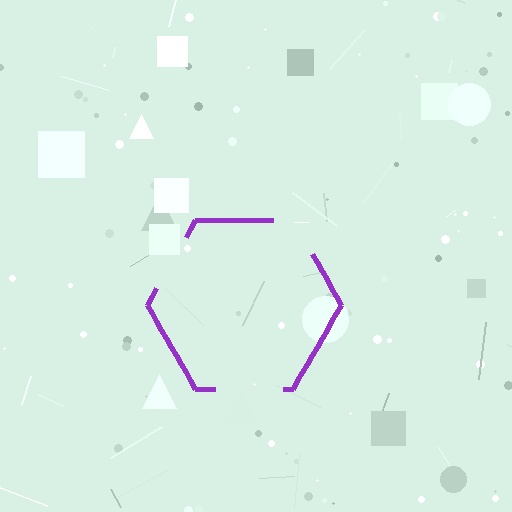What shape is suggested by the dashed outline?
The dashed outline suggests a hexagon.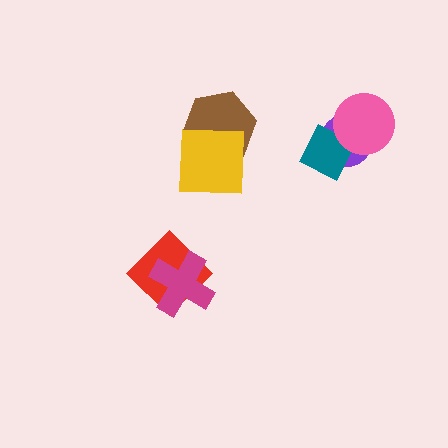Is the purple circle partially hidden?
Yes, it is partially covered by another shape.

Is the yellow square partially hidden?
No, no other shape covers it.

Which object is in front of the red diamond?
The magenta cross is in front of the red diamond.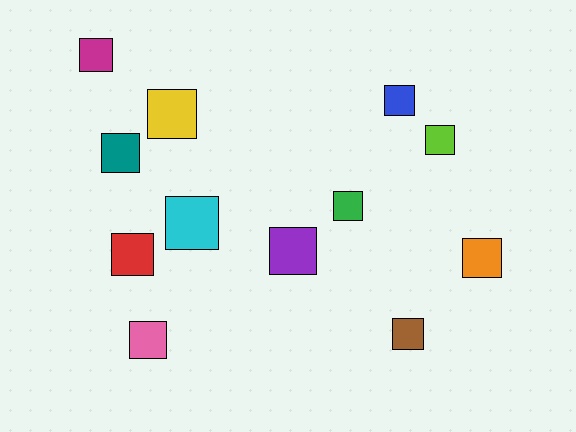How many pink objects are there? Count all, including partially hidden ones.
There is 1 pink object.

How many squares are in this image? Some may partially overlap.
There are 12 squares.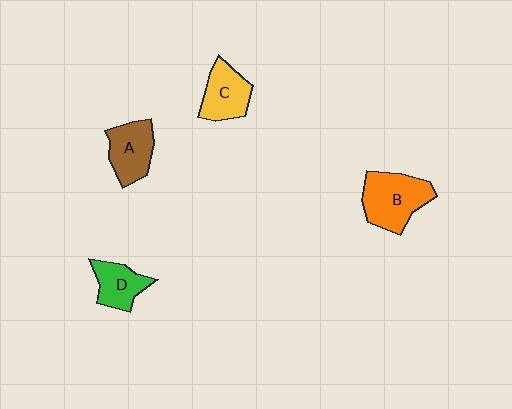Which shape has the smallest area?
Shape D (green).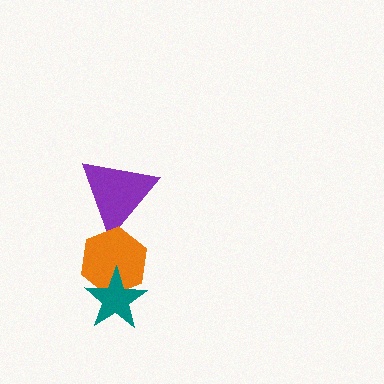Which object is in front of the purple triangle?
The orange hexagon is in front of the purple triangle.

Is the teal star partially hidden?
No, no other shape covers it.